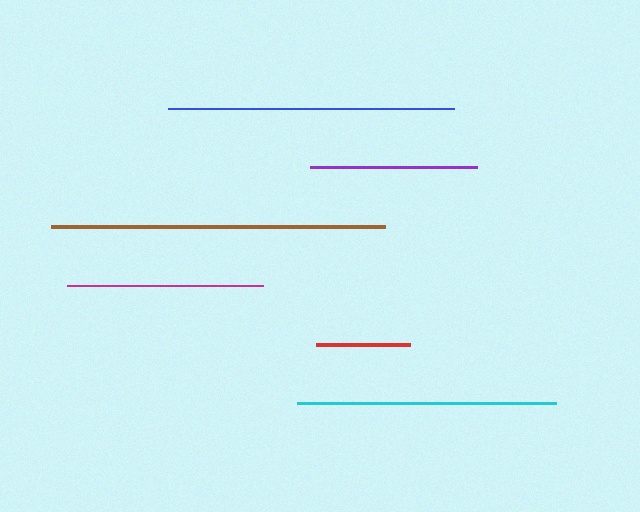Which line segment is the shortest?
The red line is the shortest at approximately 94 pixels.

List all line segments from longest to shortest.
From longest to shortest: brown, blue, cyan, magenta, purple, red.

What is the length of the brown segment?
The brown segment is approximately 334 pixels long.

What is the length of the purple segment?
The purple segment is approximately 167 pixels long.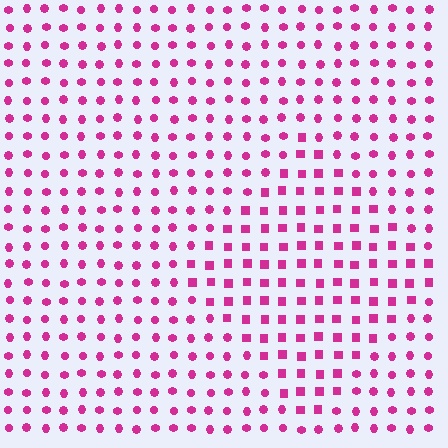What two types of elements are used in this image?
The image uses squares inside the diamond region and circles outside it.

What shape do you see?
I see a diamond.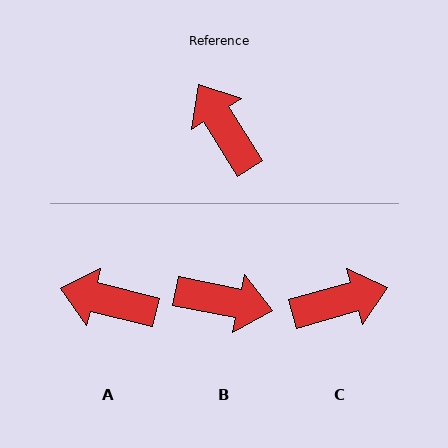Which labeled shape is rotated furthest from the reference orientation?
B, about 133 degrees away.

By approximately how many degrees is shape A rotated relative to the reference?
Approximately 44 degrees counter-clockwise.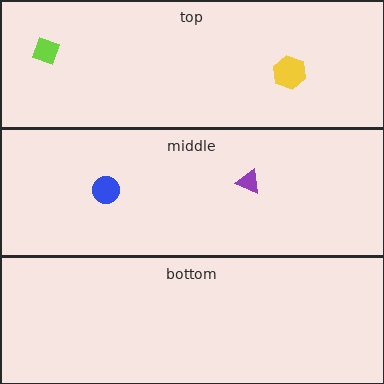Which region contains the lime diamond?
The top region.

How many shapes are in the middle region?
2.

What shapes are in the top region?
The lime diamond, the yellow hexagon.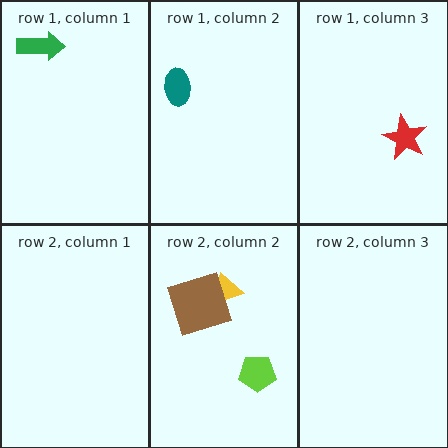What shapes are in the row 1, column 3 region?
The red star.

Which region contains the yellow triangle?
The row 2, column 2 region.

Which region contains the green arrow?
The row 1, column 1 region.